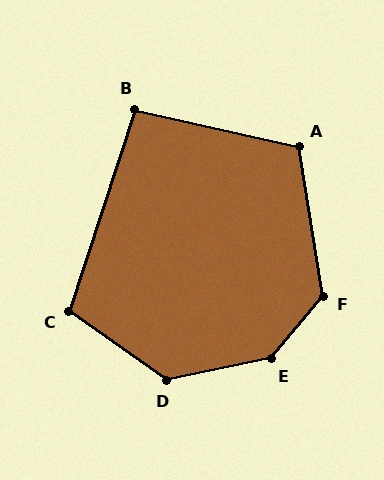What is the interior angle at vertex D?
Approximately 133 degrees (obtuse).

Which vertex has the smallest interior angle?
B, at approximately 95 degrees.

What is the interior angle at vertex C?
Approximately 107 degrees (obtuse).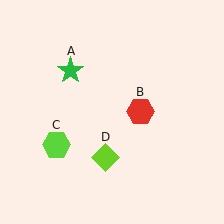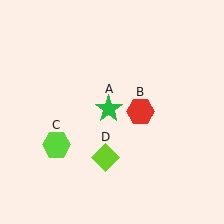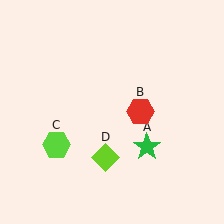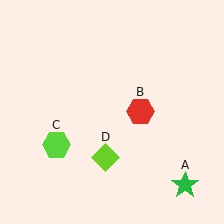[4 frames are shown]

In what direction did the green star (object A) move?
The green star (object A) moved down and to the right.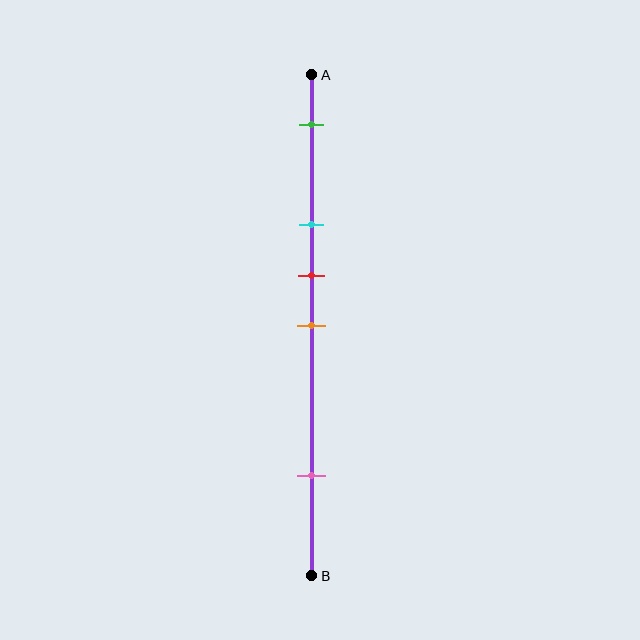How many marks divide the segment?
There are 5 marks dividing the segment.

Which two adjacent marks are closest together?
The red and orange marks are the closest adjacent pair.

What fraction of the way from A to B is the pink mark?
The pink mark is approximately 80% (0.8) of the way from A to B.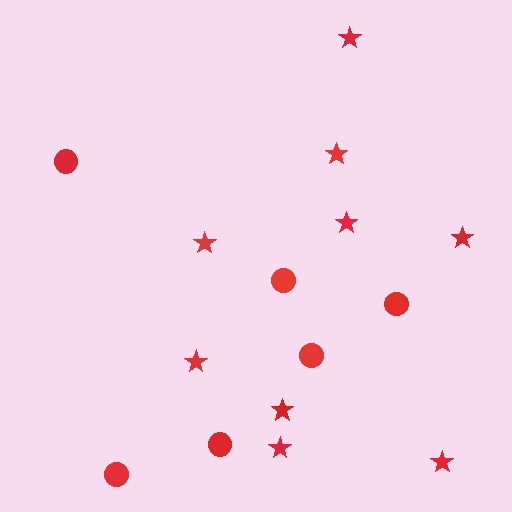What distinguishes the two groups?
There are 2 groups: one group of stars (9) and one group of circles (6).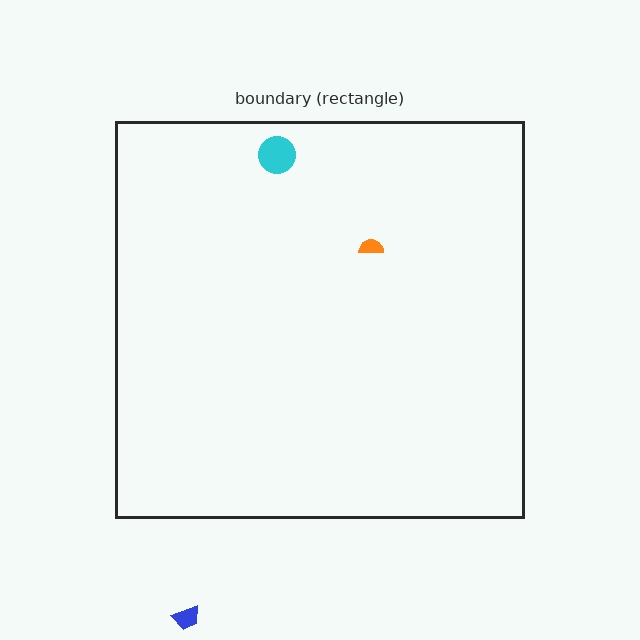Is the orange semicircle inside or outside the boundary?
Inside.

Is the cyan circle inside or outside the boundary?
Inside.